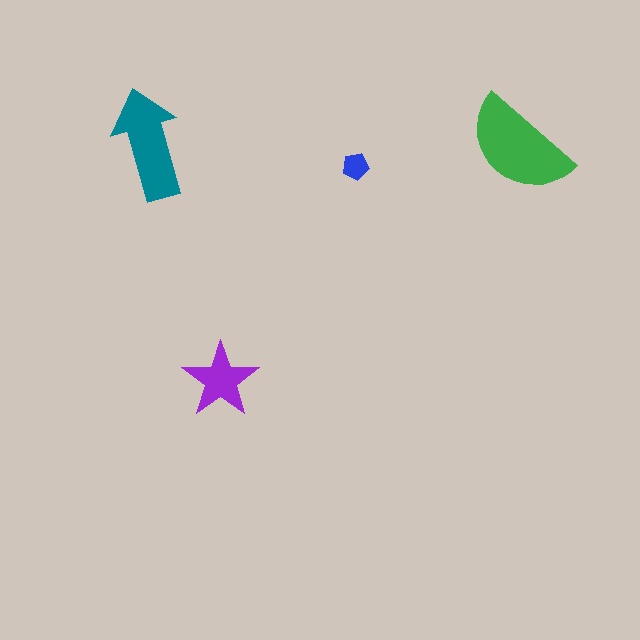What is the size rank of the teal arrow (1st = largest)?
2nd.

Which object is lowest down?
The purple star is bottommost.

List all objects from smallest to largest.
The blue pentagon, the purple star, the teal arrow, the green semicircle.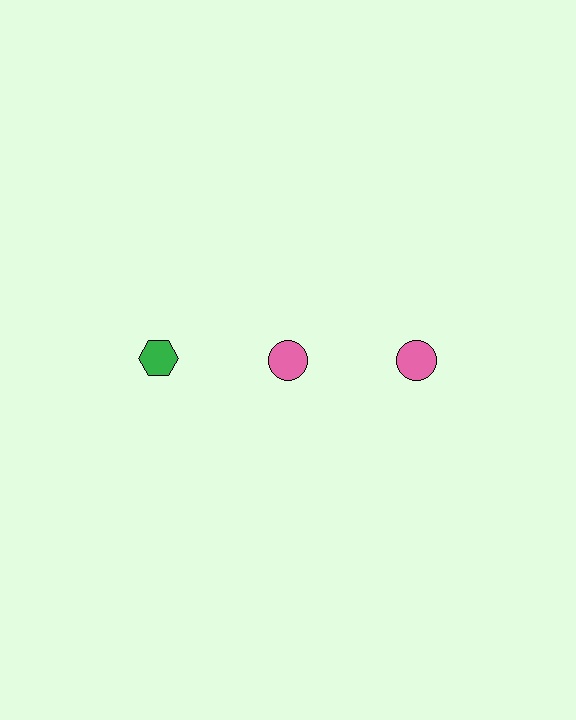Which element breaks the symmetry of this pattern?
The green hexagon in the top row, leftmost column breaks the symmetry. All other shapes are pink circles.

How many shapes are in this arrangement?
There are 3 shapes arranged in a grid pattern.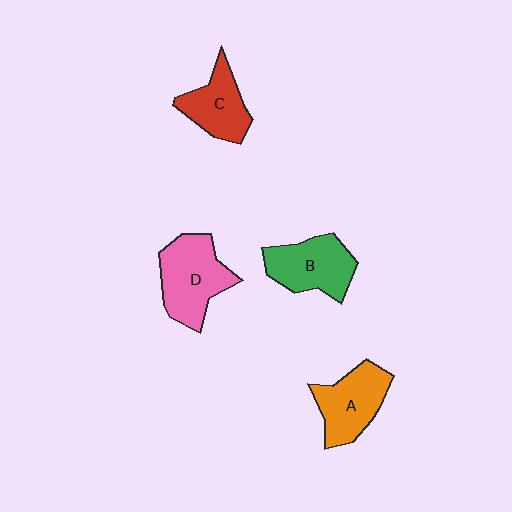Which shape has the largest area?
Shape D (pink).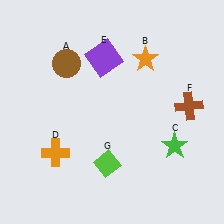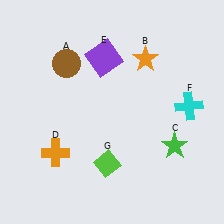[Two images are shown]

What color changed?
The cross (F) changed from brown in Image 1 to cyan in Image 2.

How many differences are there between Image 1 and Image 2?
There is 1 difference between the two images.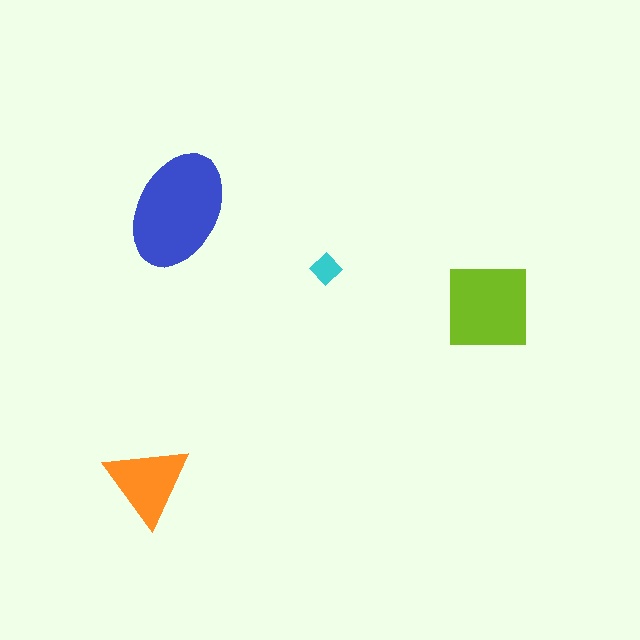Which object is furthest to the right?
The lime square is rightmost.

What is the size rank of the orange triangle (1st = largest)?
3rd.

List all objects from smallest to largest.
The cyan diamond, the orange triangle, the lime square, the blue ellipse.